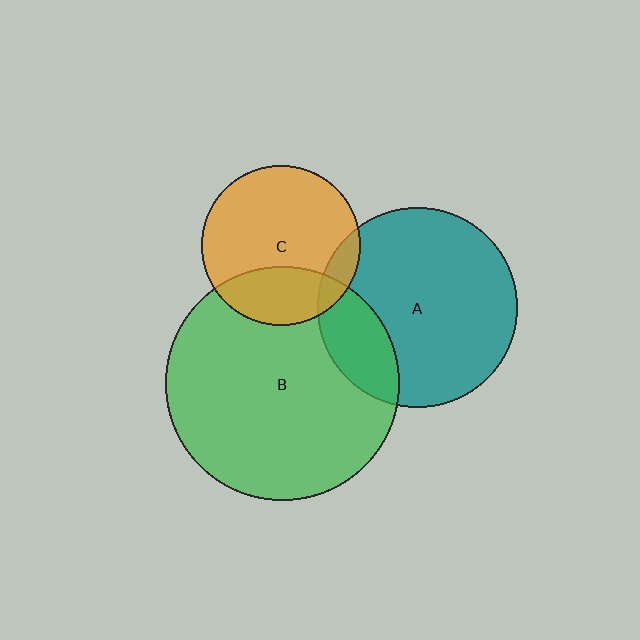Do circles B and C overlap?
Yes.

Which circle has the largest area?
Circle B (green).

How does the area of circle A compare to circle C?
Approximately 1.6 times.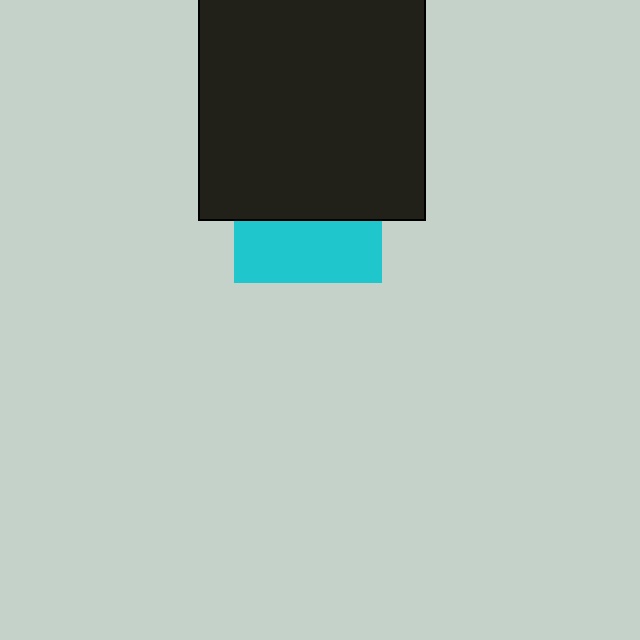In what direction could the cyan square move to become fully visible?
The cyan square could move down. That would shift it out from behind the black square entirely.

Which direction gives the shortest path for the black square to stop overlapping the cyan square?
Moving up gives the shortest separation.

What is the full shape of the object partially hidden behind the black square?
The partially hidden object is a cyan square.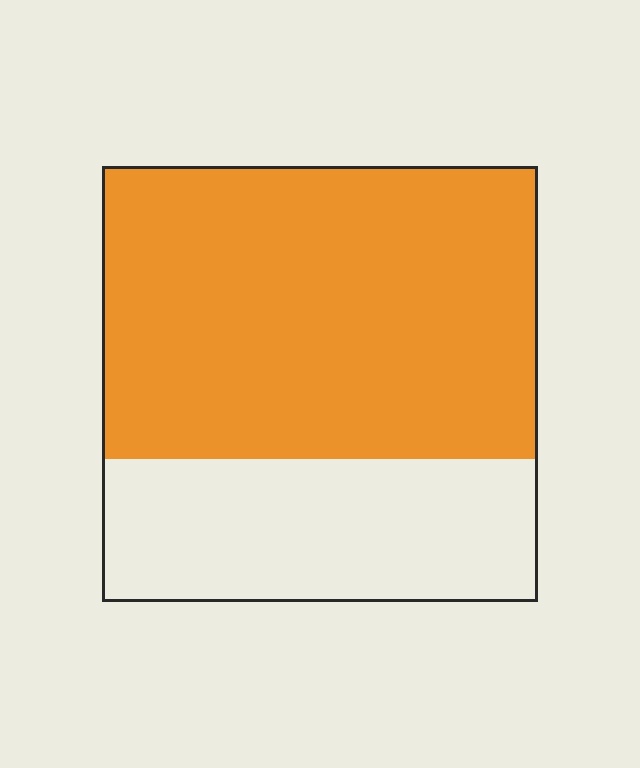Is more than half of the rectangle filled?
Yes.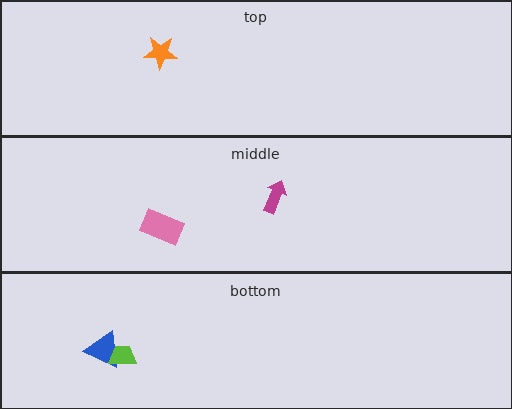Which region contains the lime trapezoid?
The bottom region.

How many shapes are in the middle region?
2.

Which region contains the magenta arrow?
The middle region.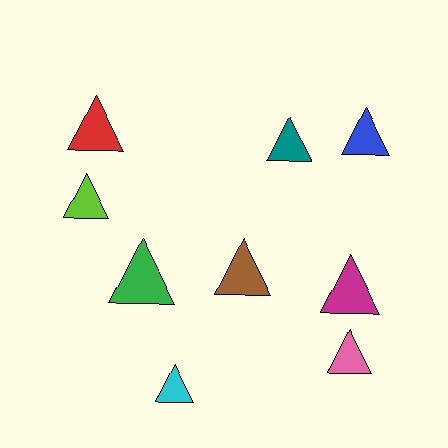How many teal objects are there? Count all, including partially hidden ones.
There is 1 teal object.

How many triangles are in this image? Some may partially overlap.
There are 9 triangles.